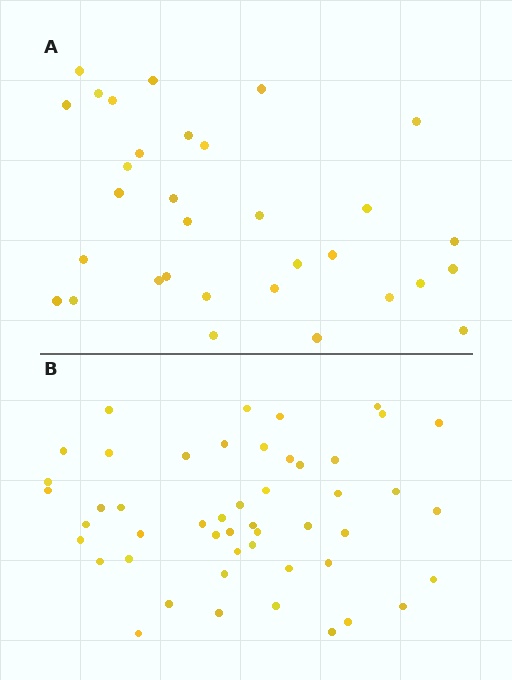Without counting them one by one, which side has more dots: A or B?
Region B (the bottom region) has more dots.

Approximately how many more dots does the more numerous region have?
Region B has approximately 15 more dots than region A.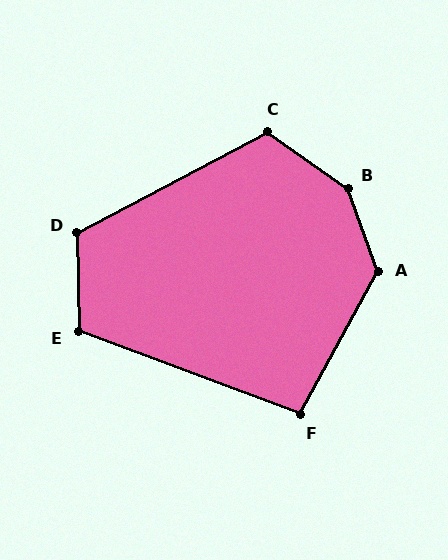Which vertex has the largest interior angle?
B, at approximately 145 degrees.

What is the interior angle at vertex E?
Approximately 111 degrees (obtuse).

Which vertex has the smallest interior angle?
F, at approximately 98 degrees.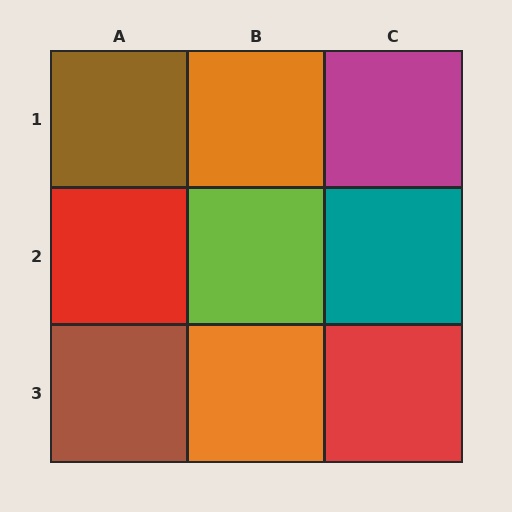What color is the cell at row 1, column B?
Orange.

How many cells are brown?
2 cells are brown.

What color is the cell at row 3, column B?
Orange.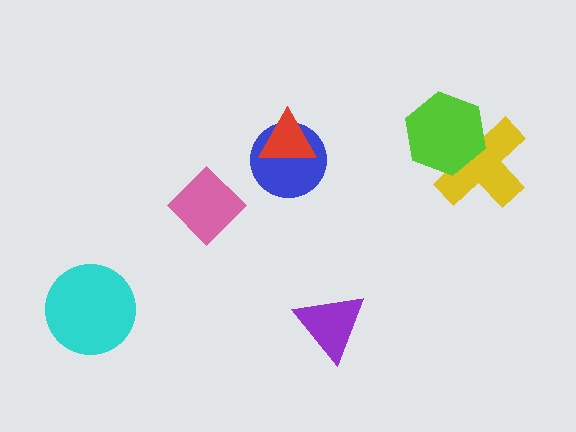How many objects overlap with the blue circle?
1 object overlaps with the blue circle.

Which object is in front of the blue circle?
The red triangle is in front of the blue circle.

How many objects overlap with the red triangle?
1 object overlaps with the red triangle.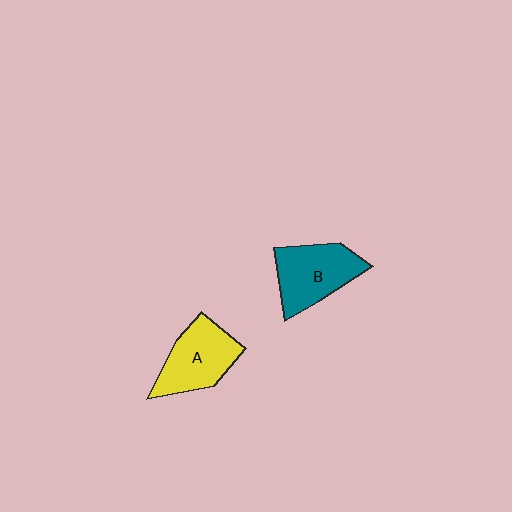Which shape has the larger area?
Shape B (teal).